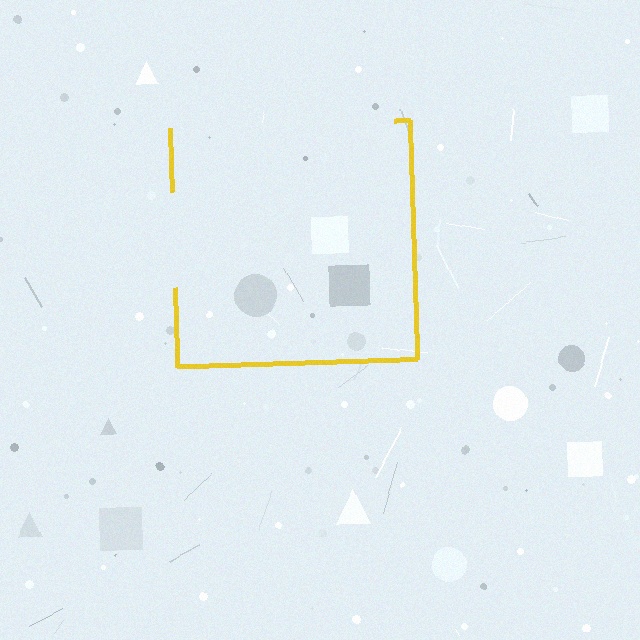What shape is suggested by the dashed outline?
The dashed outline suggests a square.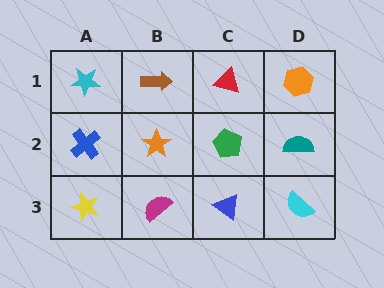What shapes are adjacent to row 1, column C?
A green pentagon (row 2, column C), a brown arrow (row 1, column B), an orange hexagon (row 1, column D).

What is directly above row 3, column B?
An orange star.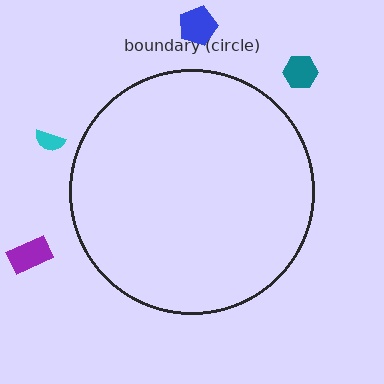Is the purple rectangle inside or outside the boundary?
Outside.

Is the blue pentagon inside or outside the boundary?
Outside.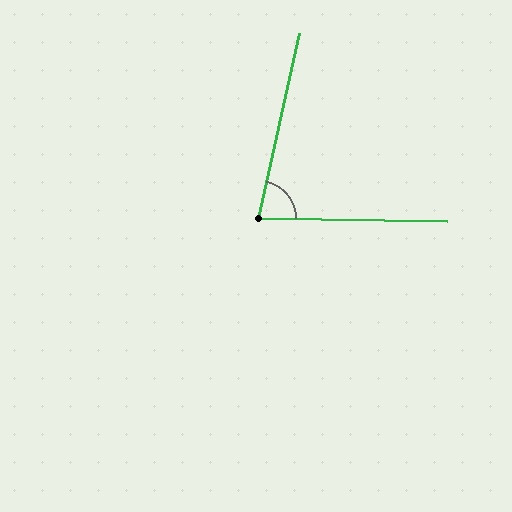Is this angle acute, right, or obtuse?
It is acute.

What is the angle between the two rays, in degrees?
Approximately 79 degrees.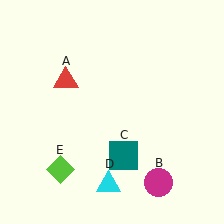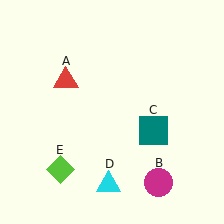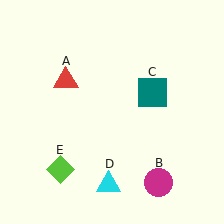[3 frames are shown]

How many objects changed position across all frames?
1 object changed position: teal square (object C).